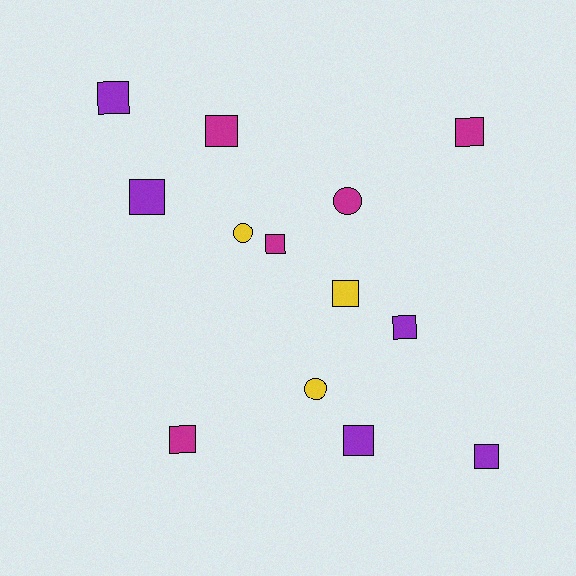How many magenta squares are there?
There are 4 magenta squares.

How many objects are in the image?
There are 13 objects.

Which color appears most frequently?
Purple, with 5 objects.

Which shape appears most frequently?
Square, with 10 objects.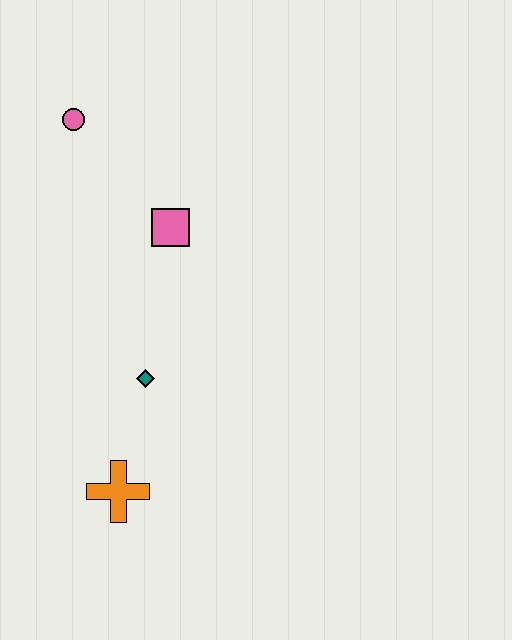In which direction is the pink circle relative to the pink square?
The pink circle is above the pink square.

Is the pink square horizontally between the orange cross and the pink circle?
No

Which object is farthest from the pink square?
The orange cross is farthest from the pink square.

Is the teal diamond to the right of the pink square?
No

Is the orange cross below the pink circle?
Yes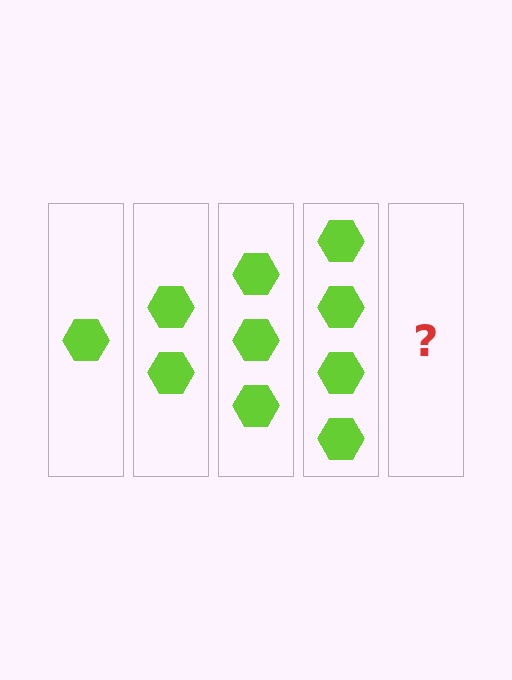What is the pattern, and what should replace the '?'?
The pattern is that each step adds one more hexagon. The '?' should be 5 hexagons.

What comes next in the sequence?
The next element should be 5 hexagons.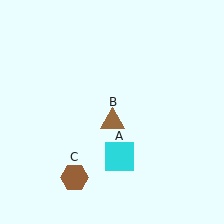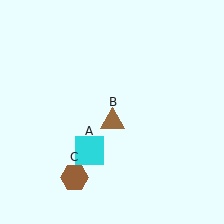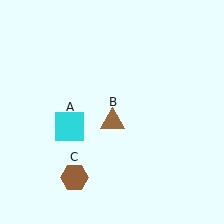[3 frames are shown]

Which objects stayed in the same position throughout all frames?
Brown triangle (object B) and brown hexagon (object C) remained stationary.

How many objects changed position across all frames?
1 object changed position: cyan square (object A).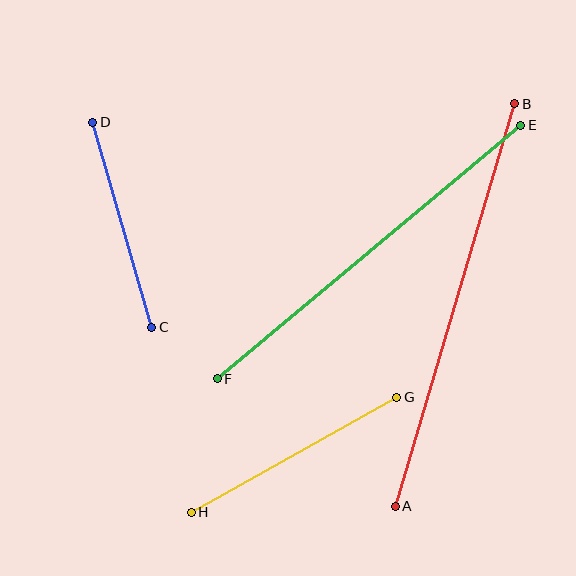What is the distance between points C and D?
The distance is approximately 213 pixels.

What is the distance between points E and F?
The distance is approximately 395 pixels.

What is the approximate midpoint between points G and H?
The midpoint is at approximately (294, 455) pixels.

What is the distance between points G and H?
The distance is approximately 236 pixels.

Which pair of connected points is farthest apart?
Points A and B are farthest apart.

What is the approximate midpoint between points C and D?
The midpoint is at approximately (122, 225) pixels.